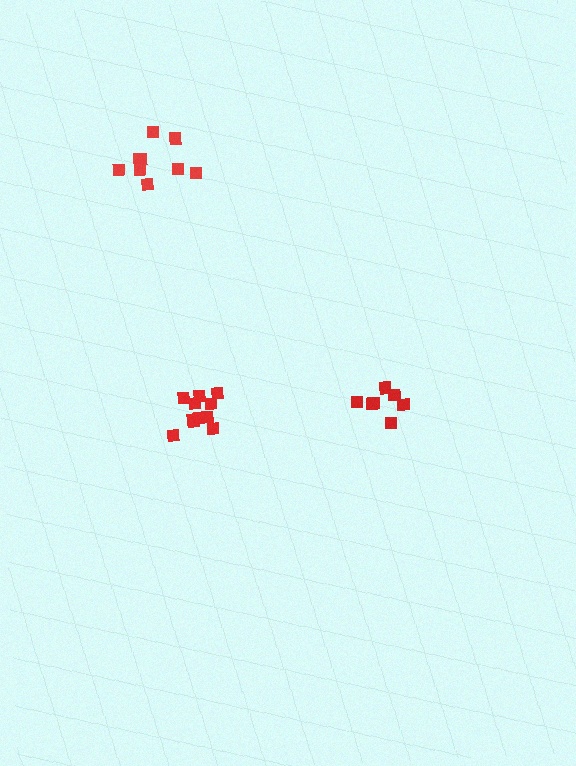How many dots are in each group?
Group 1: 11 dots, Group 2: 7 dots, Group 3: 9 dots (27 total).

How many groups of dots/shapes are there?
There are 3 groups.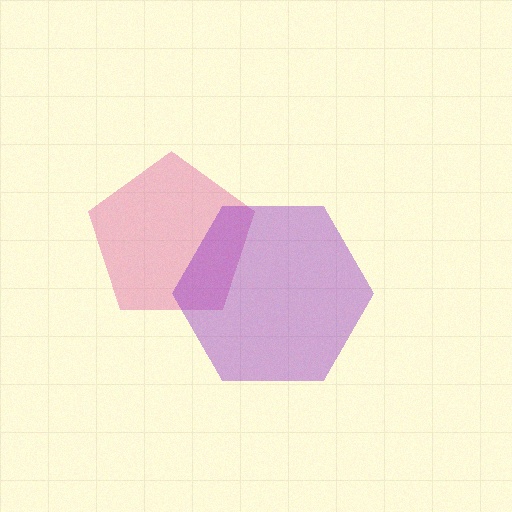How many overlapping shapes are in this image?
There are 2 overlapping shapes in the image.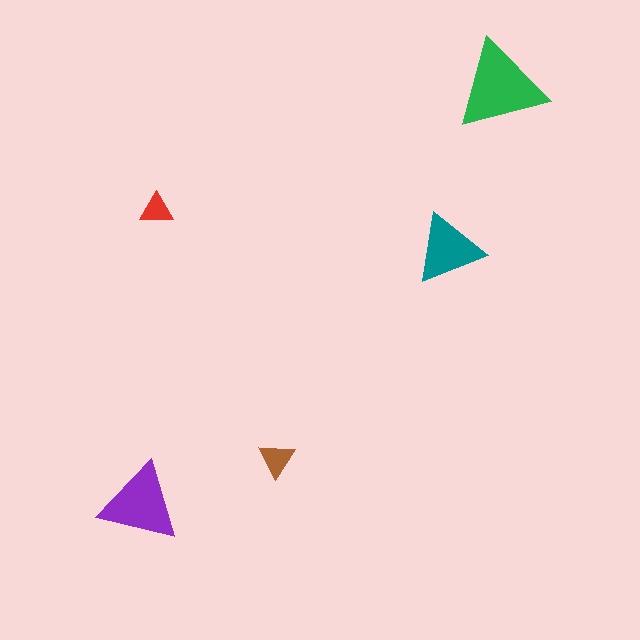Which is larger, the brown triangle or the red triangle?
The brown one.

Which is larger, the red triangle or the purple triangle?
The purple one.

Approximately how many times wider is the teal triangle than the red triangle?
About 2 times wider.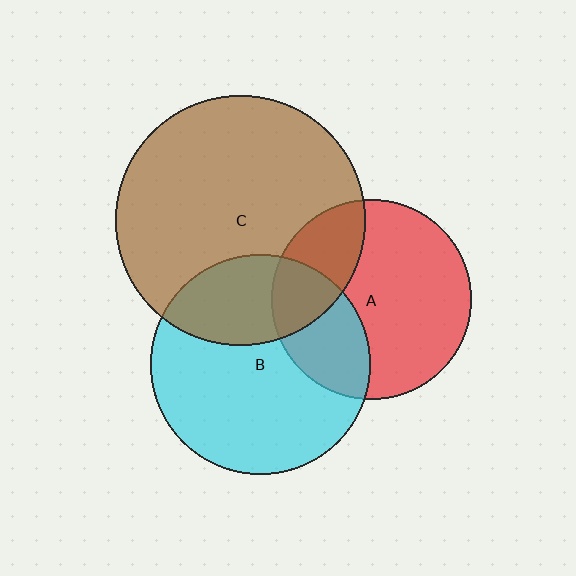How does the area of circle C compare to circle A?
Approximately 1.6 times.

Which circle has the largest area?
Circle C (brown).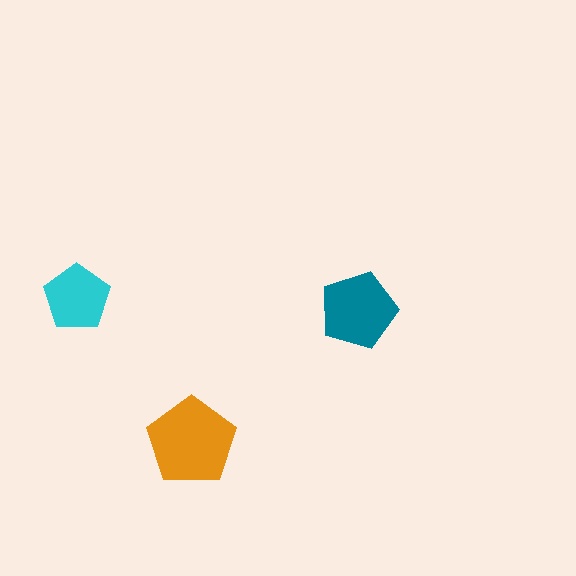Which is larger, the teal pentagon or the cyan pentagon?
The teal one.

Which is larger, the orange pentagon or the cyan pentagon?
The orange one.